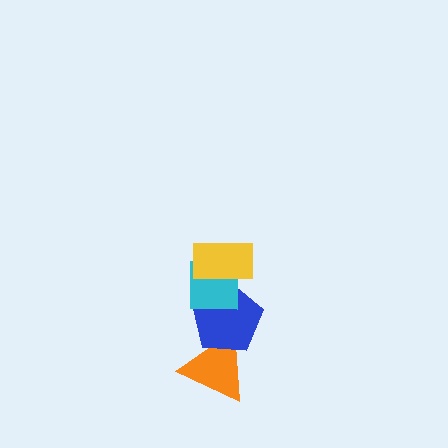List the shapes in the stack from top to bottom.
From top to bottom: the yellow rectangle, the cyan square, the blue pentagon, the orange triangle.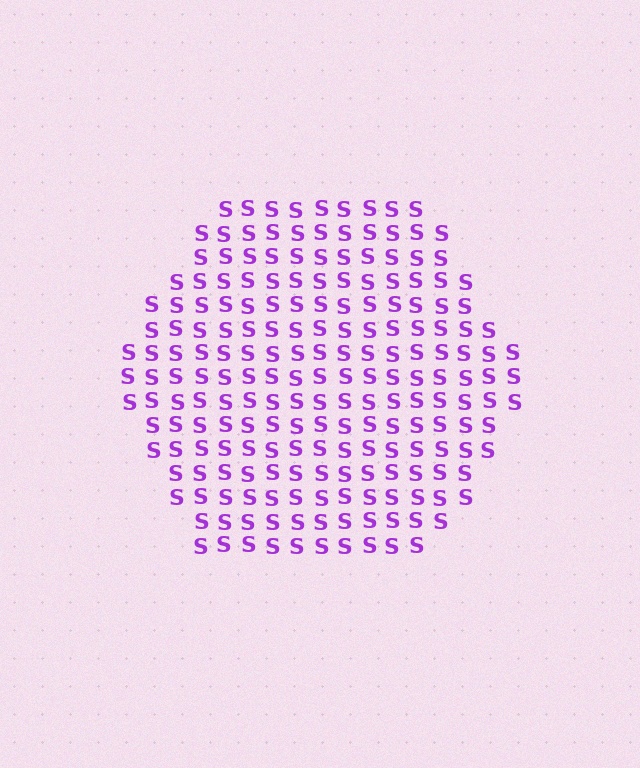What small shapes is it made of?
It is made of small letter S's.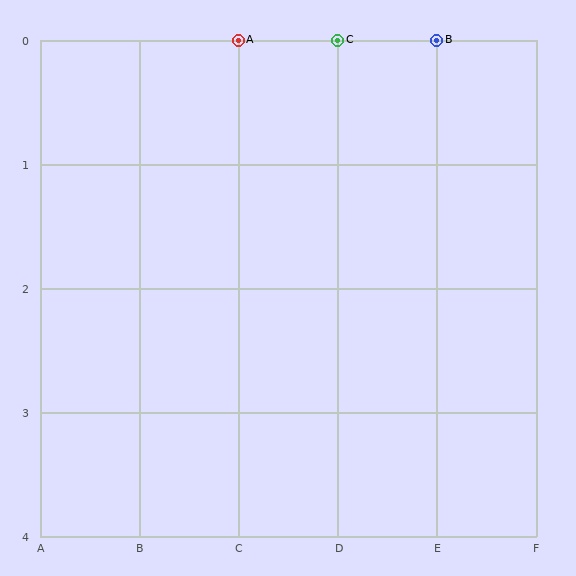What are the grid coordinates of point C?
Point C is at grid coordinates (D, 0).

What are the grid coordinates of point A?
Point A is at grid coordinates (C, 0).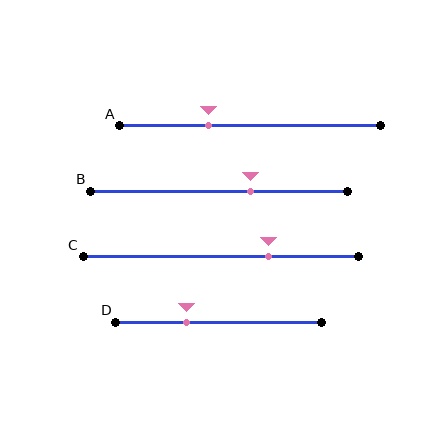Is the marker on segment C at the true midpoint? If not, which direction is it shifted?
No, the marker on segment C is shifted to the right by about 17% of the segment length.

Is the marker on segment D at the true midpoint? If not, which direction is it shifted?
No, the marker on segment D is shifted to the left by about 15% of the segment length.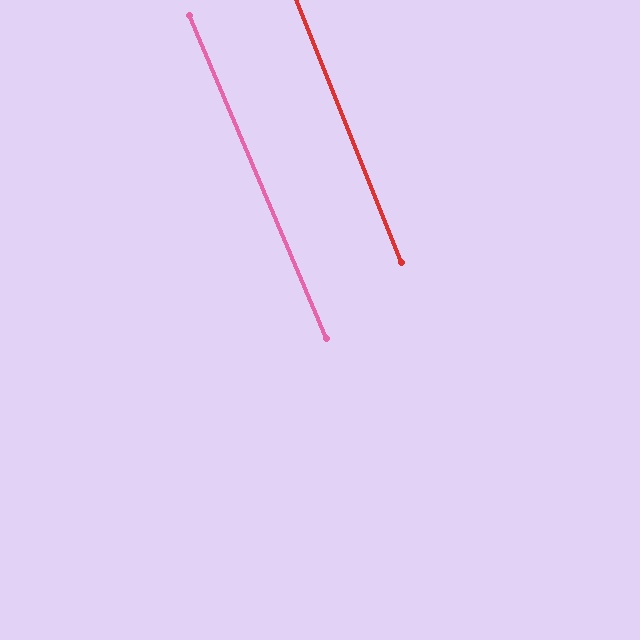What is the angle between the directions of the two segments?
Approximately 1 degree.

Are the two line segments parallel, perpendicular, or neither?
Parallel — their directions differ by only 1.3°.